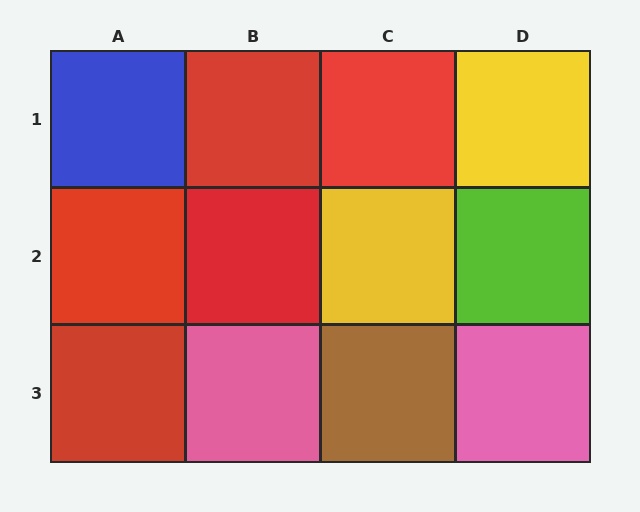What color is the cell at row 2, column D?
Lime.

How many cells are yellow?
2 cells are yellow.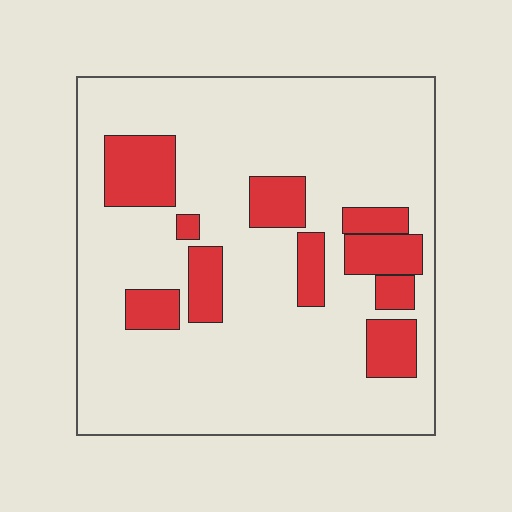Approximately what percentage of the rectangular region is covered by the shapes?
Approximately 20%.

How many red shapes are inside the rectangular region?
10.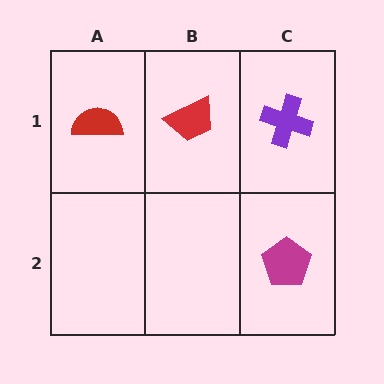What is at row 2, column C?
A magenta pentagon.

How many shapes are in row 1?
3 shapes.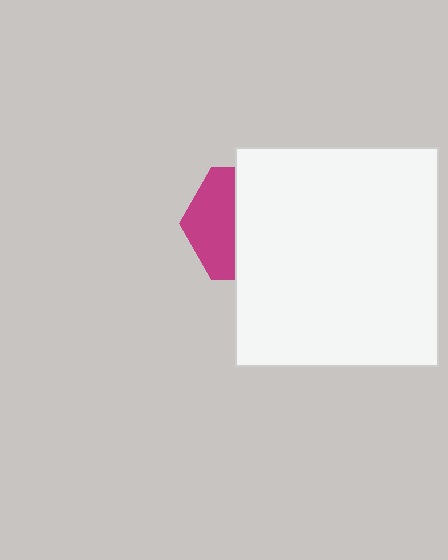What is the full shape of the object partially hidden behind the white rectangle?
The partially hidden object is a magenta hexagon.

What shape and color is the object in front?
The object in front is a white rectangle.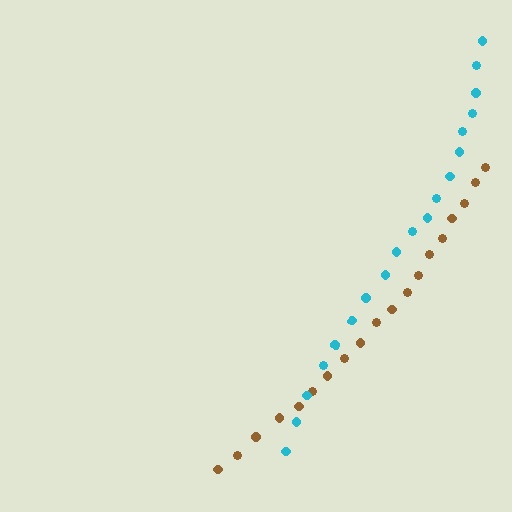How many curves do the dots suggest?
There are 2 distinct paths.